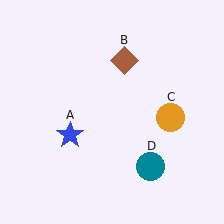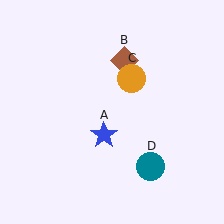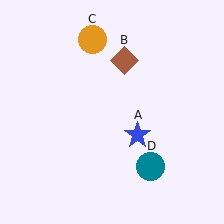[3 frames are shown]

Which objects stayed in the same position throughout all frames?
Brown diamond (object B) and teal circle (object D) remained stationary.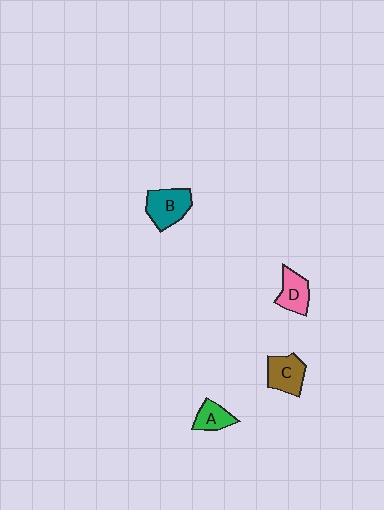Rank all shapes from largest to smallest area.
From largest to smallest: B (teal), C (brown), D (pink), A (green).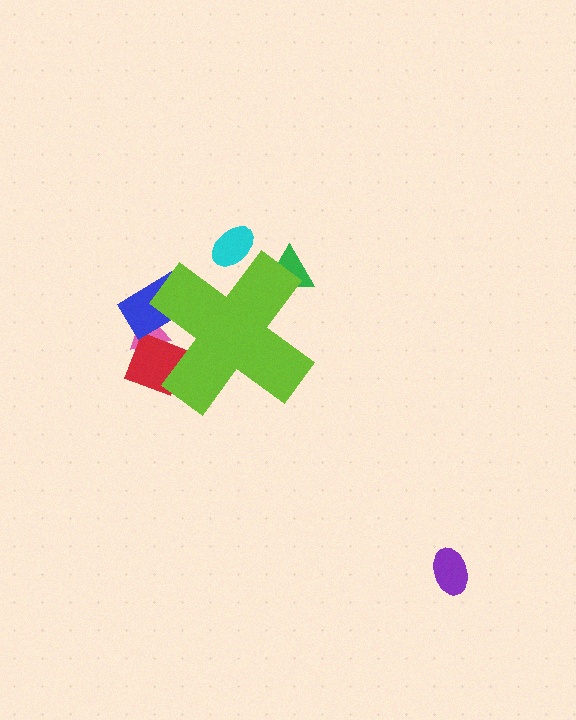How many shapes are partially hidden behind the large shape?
5 shapes are partially hidden.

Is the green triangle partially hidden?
Yes, the green triangle is partially hidden behind the lime cross.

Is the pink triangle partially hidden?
Yes, the pink triangle is partially hidden behind the lime cross.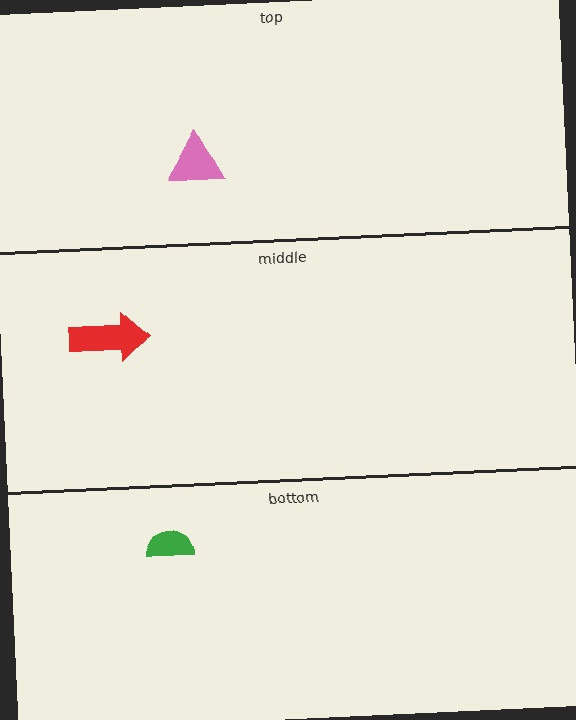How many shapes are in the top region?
1.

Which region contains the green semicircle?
The bottom region.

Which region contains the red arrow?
The middle region.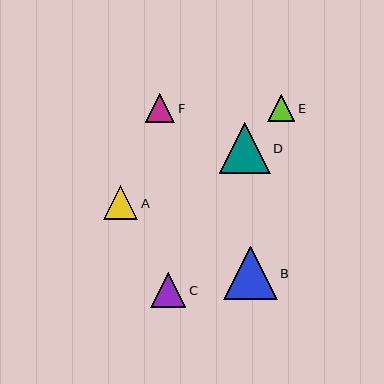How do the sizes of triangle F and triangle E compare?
Triangle F and triangle E are approximately the same size.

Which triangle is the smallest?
Triangle E is the smallest with a size of approximately 27 pixels.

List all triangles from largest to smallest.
From largest to smallest: B, D, C, A, F, E.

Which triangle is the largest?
Triangle B is the largest with a size of approximately 53 pixels.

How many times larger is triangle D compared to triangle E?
Triangle D is approximately 1.9 times the size of triangle E.